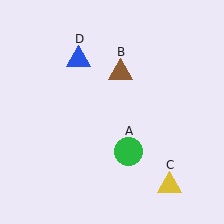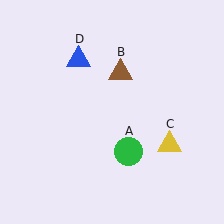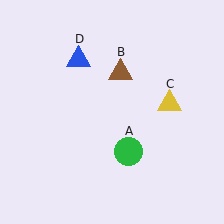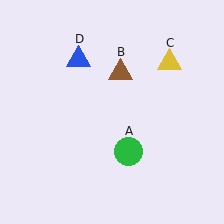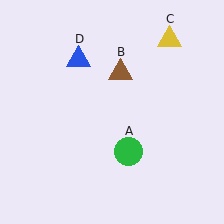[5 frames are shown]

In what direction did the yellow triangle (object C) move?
The yellow triangle (object C) moved up.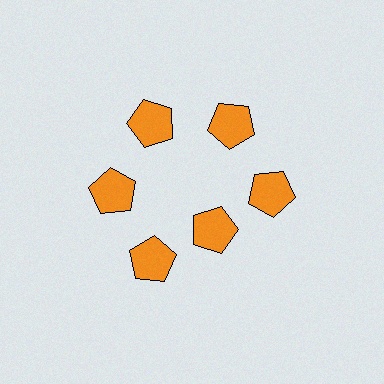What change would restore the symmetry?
The symmetry would be restored by moving it outward, back onto the ring so that all 6 pentagons sit at equal angles and equal distance from the center.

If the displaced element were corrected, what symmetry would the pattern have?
It would have 6-fold rotational symmetry — the pattern would map onto itself every 60 degrees.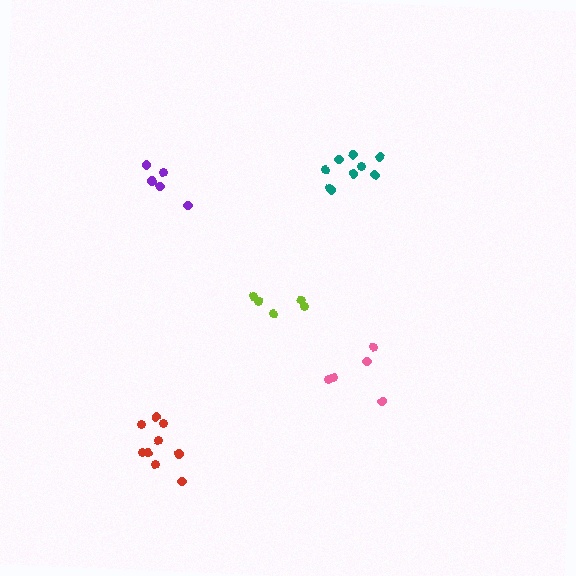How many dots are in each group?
Group 1: 9 dots, Group 2: 9 dots, Group 3: 5 dots, Group 4: 5 dots, Group 5: 5 dots (33 total).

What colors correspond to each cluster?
The clusters are colored: red, teal, pink, lime, purple.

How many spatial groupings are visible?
There are 5 spatial groupings.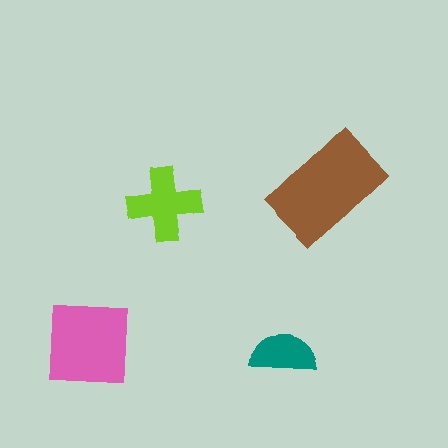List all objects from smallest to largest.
The teal semicircle, the lime cross, the pink square, the brown rectangle.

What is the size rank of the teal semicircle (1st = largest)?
4th.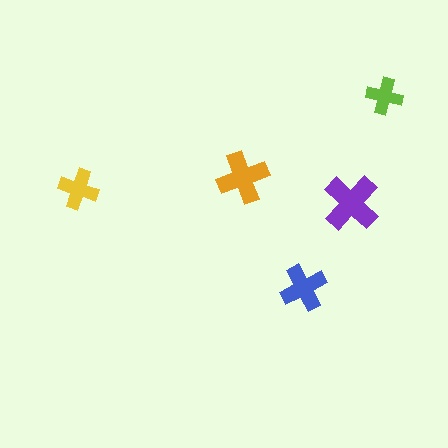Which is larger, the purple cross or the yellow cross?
The purple one.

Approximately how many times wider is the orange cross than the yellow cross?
About 1.5 times wider.